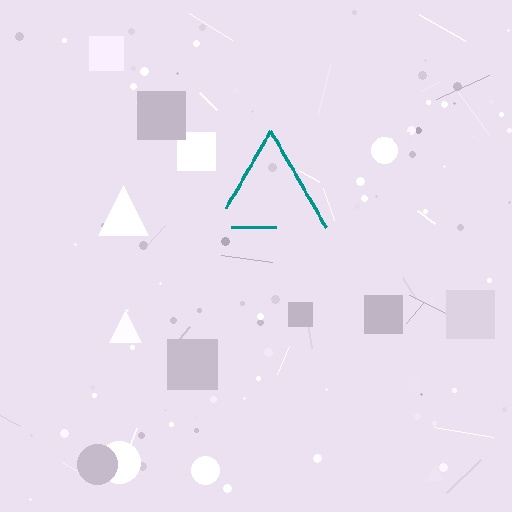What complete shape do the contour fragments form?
The contour fragments form a triangle.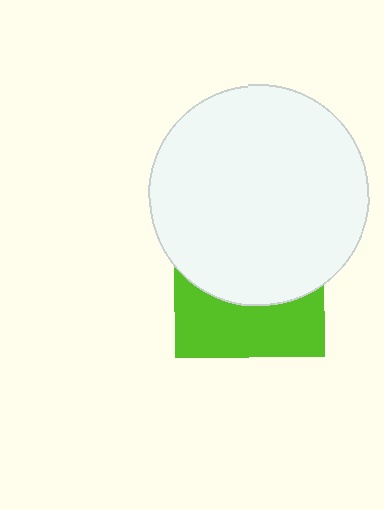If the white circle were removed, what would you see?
You would see the complete lime square.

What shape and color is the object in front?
The object in front is a white circle.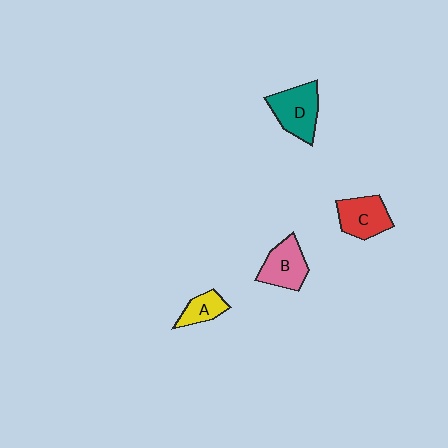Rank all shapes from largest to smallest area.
From largest to smallest: D (teal), B (pink), C (red), A (yellow).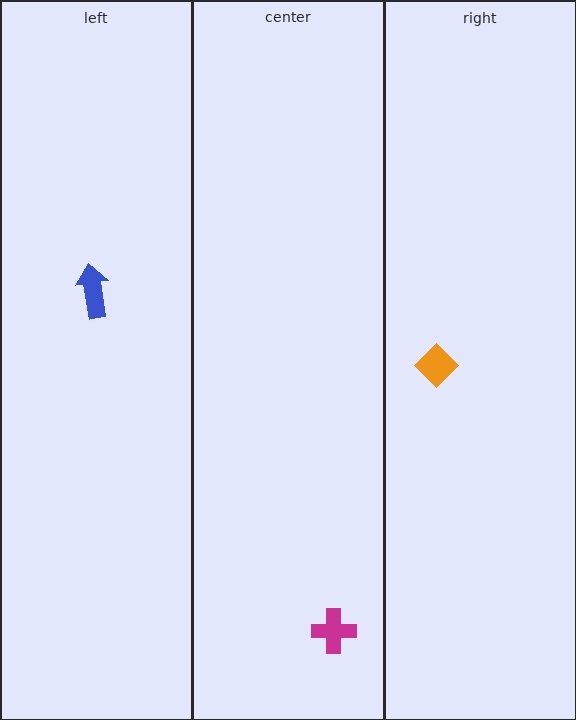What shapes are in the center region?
The magenta cross.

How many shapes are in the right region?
1.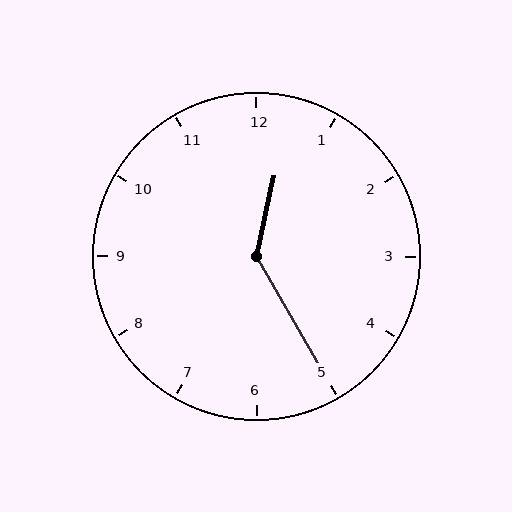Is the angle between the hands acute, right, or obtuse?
It is obtuse.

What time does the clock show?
12:25.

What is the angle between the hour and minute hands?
Approximately 138 degrees.